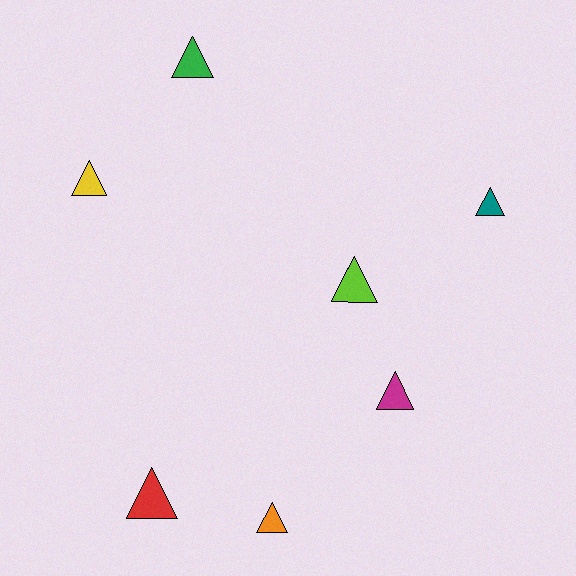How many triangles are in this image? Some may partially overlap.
There are 7 triangles.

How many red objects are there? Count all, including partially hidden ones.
There is 1 red object.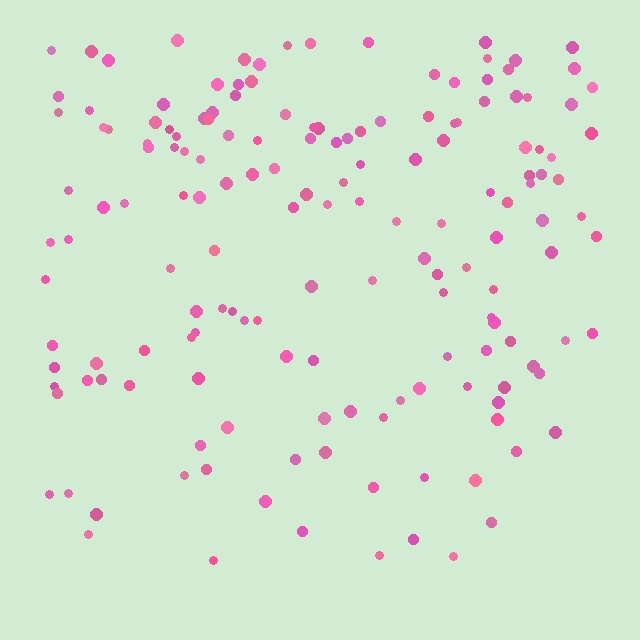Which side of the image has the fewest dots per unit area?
The bottom.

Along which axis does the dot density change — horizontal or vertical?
Vertical.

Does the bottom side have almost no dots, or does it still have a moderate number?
Still a moderate number, just noticeably fewer than the top.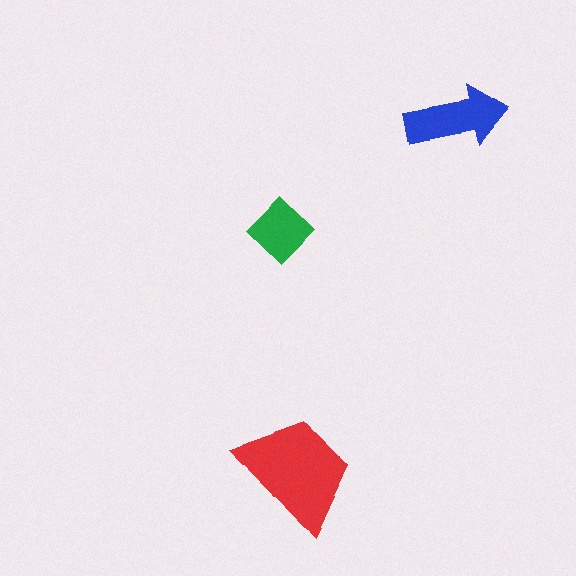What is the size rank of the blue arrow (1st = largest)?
2nd.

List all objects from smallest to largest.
The green diamond, the blue arrow, the red trapezoid.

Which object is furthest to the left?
The green diamond is leftmost.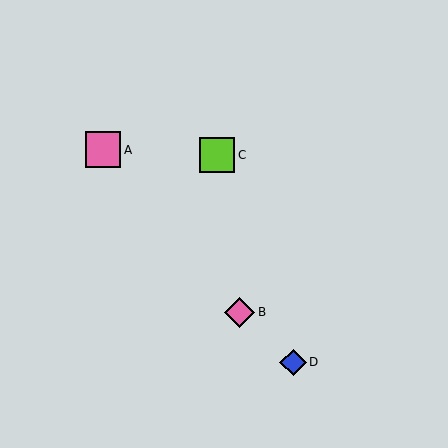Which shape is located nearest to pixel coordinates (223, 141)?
The lime square (labeled C) at (217, 155) is nearest to that location.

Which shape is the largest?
The lime square (labeled C) is the largest.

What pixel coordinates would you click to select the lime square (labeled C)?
Click at (217, 155) to select the lime square C.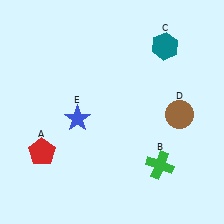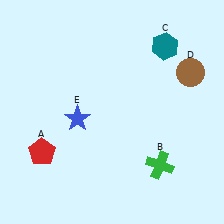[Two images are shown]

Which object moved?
The brown circle (D) moved up.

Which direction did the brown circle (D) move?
The brown circle (D) moved up.